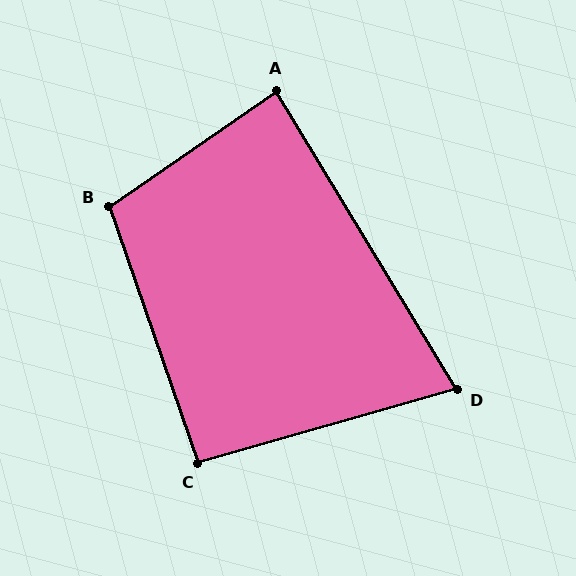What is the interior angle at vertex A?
Approximately 87 degrees (approximately right).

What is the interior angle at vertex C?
Approximately 93 degrees (approximately right).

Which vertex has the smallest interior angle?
D, at approximately 75 degrees.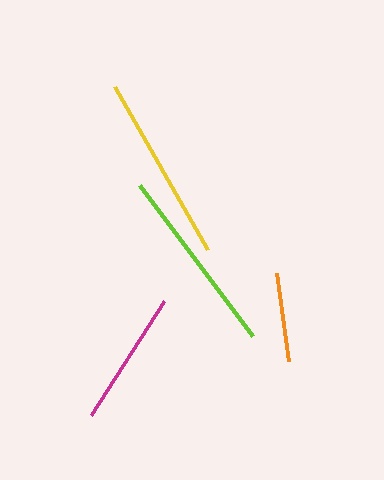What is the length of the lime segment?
The lime segment is approximately 188 pixels long.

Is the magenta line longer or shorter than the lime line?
The lime line is longer than the magenta line.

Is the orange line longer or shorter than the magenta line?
The magenta line is longer than the orange line.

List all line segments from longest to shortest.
From longest to shortest: lime, yellow, magenta, orange.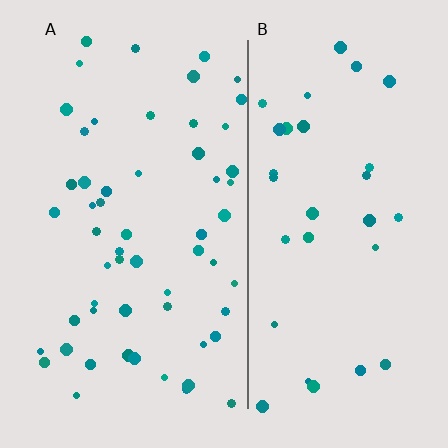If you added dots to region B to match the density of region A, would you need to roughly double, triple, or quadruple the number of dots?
Approximately double.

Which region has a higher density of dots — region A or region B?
A (the left).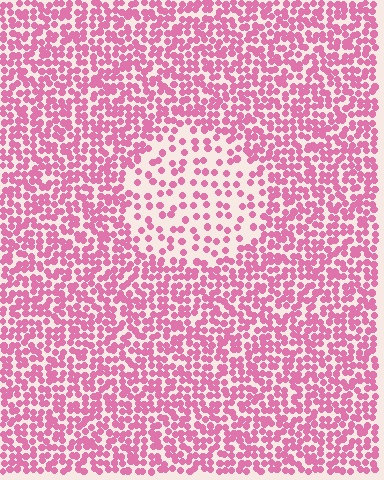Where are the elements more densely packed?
The elements are more densely packed outside the circle boundary.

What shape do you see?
I see a circle.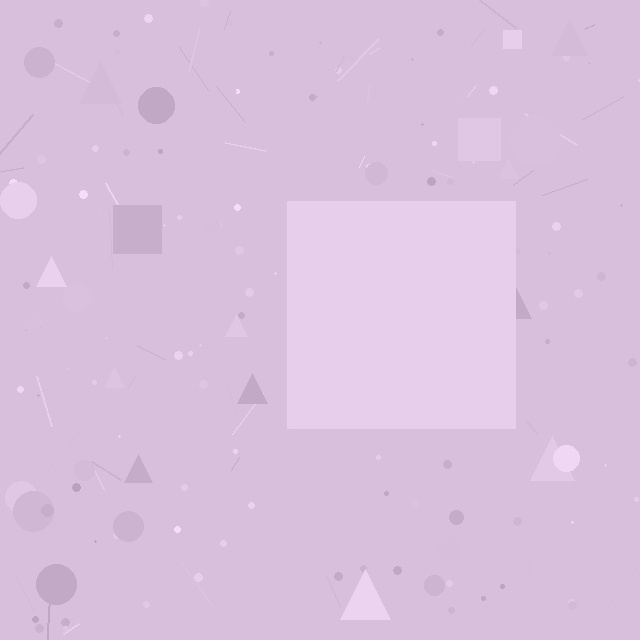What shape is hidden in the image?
A square is hidden in the image.